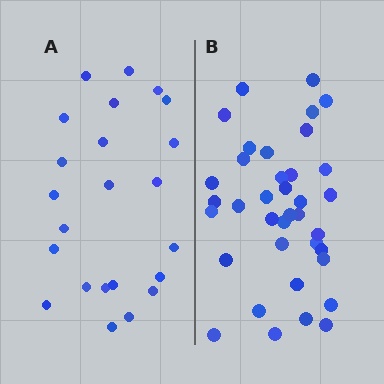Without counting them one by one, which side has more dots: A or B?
Region B (the right region) has more dots.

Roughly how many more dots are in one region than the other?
Region B has approximately 15 more dots than region A.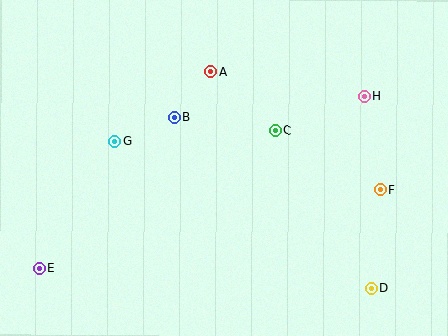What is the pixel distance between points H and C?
The distance between H and C is 95 pixels.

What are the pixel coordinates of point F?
Point F is at (380, 190).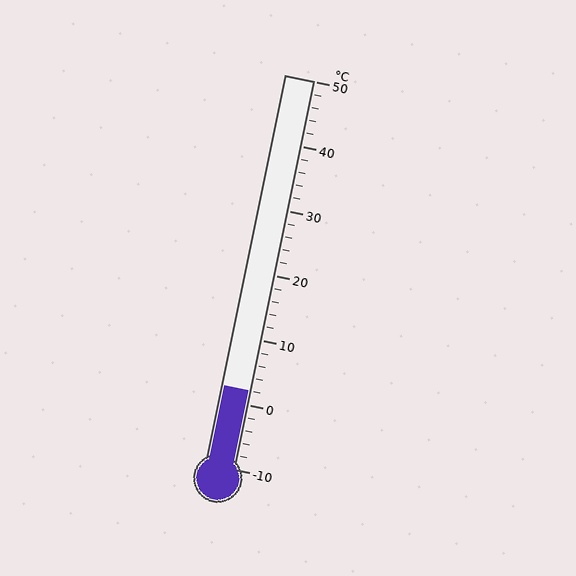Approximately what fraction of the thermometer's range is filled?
The thermometer is filled to approximately 20% of its range.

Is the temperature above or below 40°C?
The temperature is below 40°C.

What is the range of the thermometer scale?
The thermometer scale ranges from -10°C to 50°C.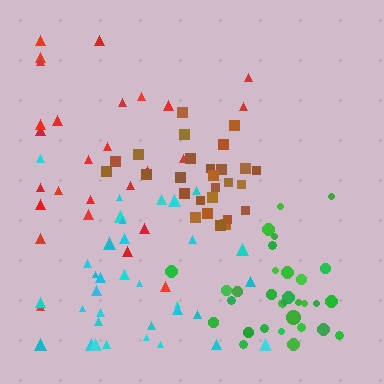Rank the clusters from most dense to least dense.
brown, green, cyan, red.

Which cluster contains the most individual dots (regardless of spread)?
Cyan (34).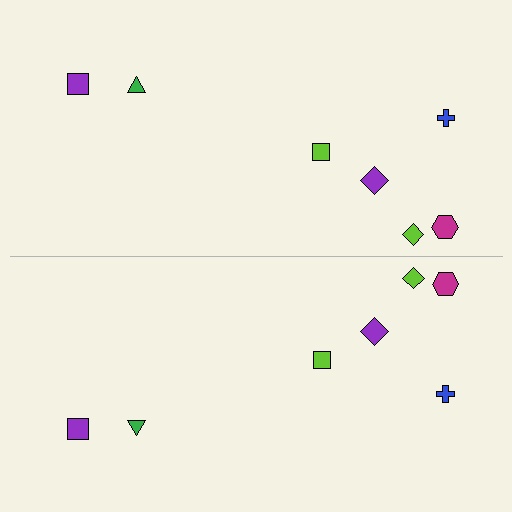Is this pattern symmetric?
Yes, this pattern has bilateral (reflection) symmetry.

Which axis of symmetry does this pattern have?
The pattern has a horizontal axis of symmetry running through the center of the image.